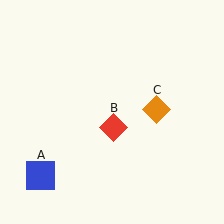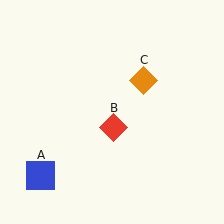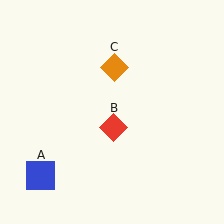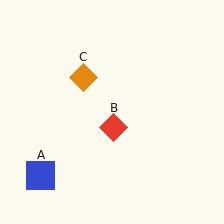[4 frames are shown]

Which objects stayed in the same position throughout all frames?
Blue square (object A) and red diamond (object B) remained stationary.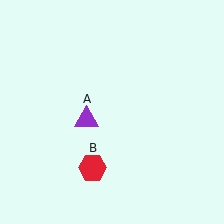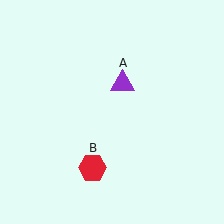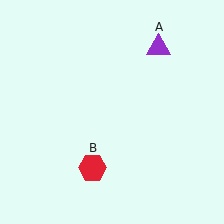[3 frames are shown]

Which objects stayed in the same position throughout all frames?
Red hexagon (object B) remained stationary.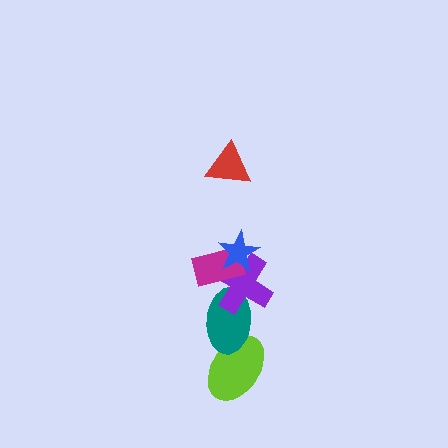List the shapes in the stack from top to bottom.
From top to bottom: the red triangle, the blue star, the magenta rectangle, the purple cross, the teal ellipse, the lime ellipse.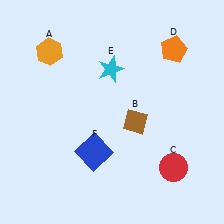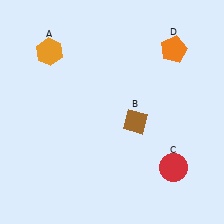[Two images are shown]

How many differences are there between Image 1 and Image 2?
There are 2 differences between the two images.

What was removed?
The cyan star (E), the blue square (F) were removed in Image 2.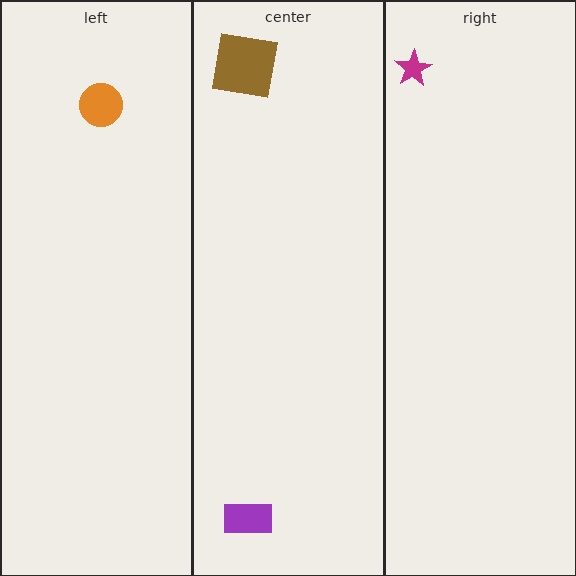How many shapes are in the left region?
1.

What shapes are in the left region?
The orange circle.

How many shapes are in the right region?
1.